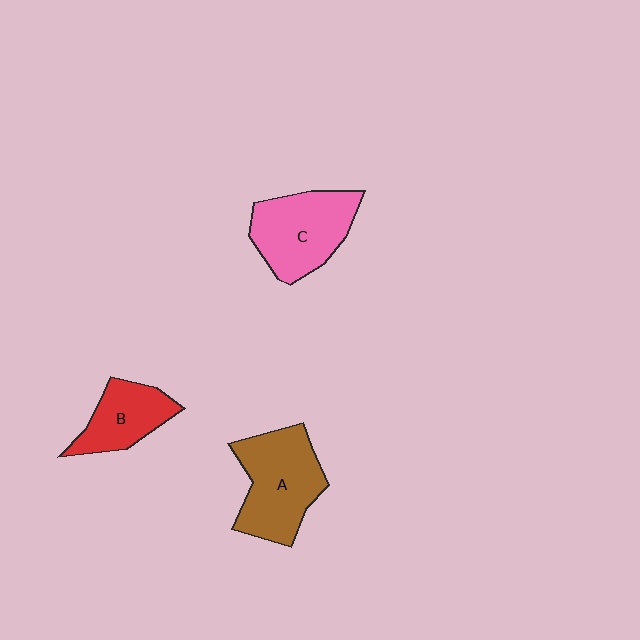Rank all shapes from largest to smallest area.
From largest to smallest: A (brown), C (pink), B (red).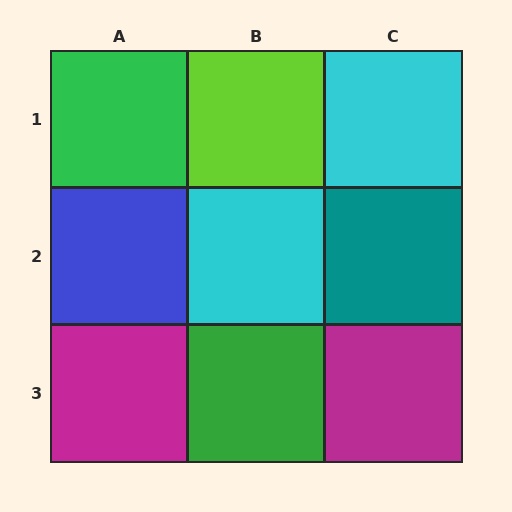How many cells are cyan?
2 cells are cyan.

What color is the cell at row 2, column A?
Blue.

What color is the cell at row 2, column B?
Cyan.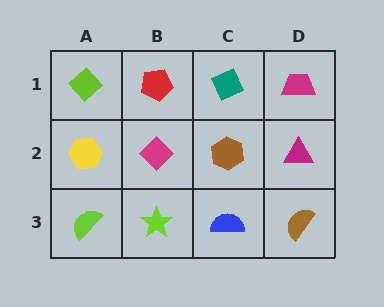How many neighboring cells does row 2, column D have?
3.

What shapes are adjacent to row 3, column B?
A magenta diamond (row 2, column B), a lime semicircle (row 3, column A), a blue semicircle (row 3, column C).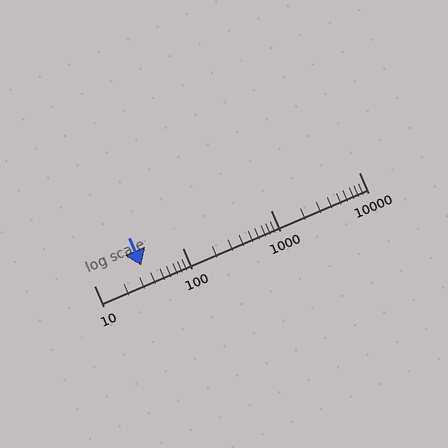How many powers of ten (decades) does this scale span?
The scale spans 3 decades, from 10 to 10000.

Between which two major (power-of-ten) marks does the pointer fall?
The pointer is between 10 and 100.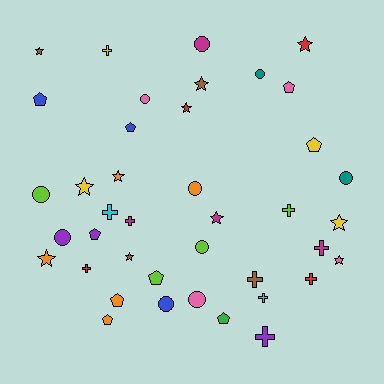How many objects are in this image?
There are 40 objects.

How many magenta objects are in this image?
There are 4 magenta objects.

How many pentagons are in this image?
There are 9 pentagons.